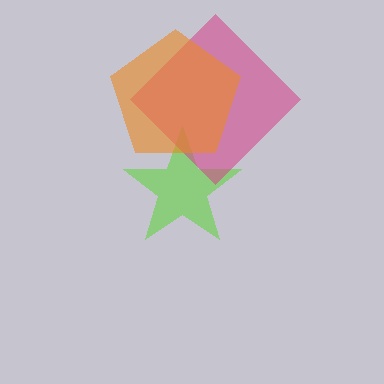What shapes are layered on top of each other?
The layered shapes are: a lime star, a magenta diamond, an orange pentagon.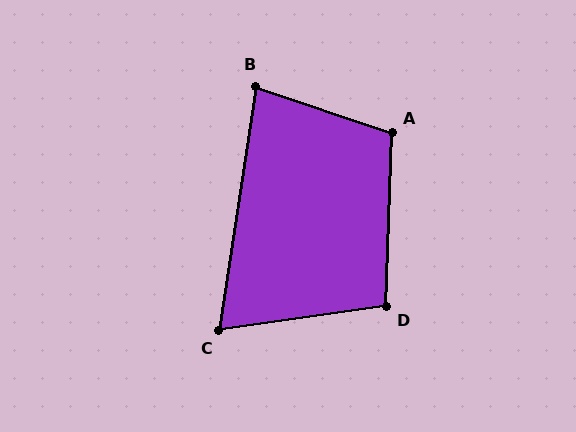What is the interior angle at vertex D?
Approximately 100 degrees (obtuse).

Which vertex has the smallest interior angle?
C, at approximately 73 degrees.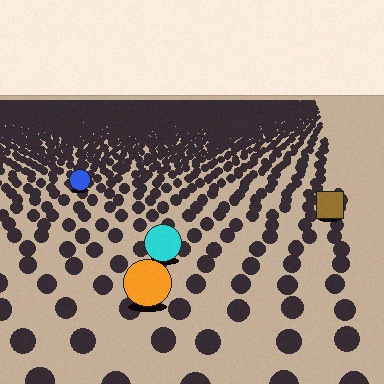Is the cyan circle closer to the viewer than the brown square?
Yes. The cyan circle is closer — you can tell from the texture gradient: the ground texture is coarser near it.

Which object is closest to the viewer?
The orange circle is closest. The texture marks near it are larger and more spread out.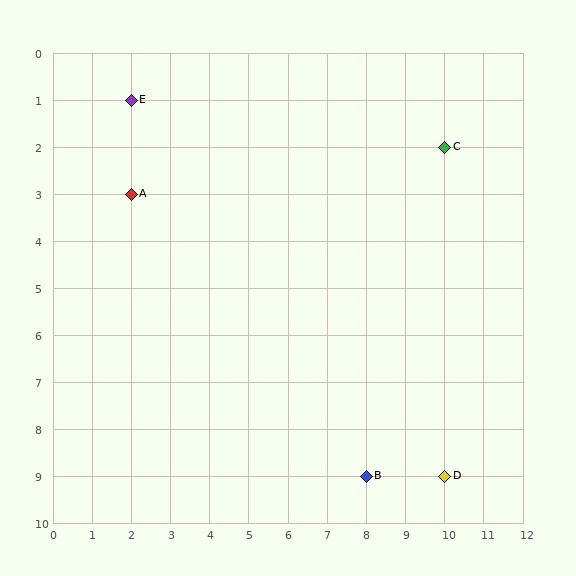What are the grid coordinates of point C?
Point C is at grid coordinates (10, 2).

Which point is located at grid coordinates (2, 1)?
Point E is at (2, 1).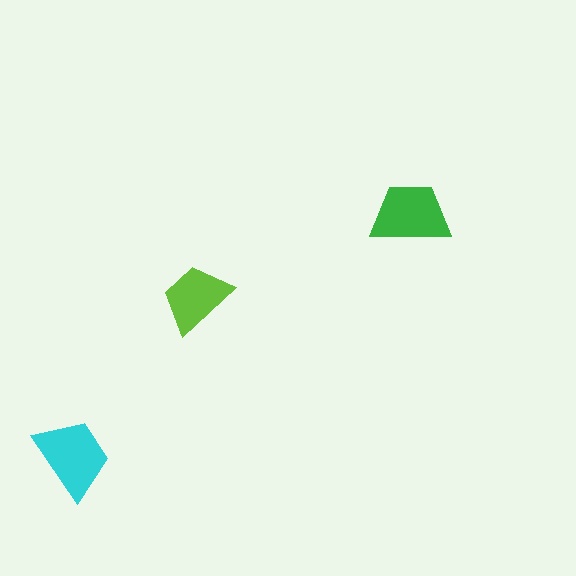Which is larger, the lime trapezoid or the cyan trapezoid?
The cyan one.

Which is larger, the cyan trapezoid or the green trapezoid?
The cyan one.